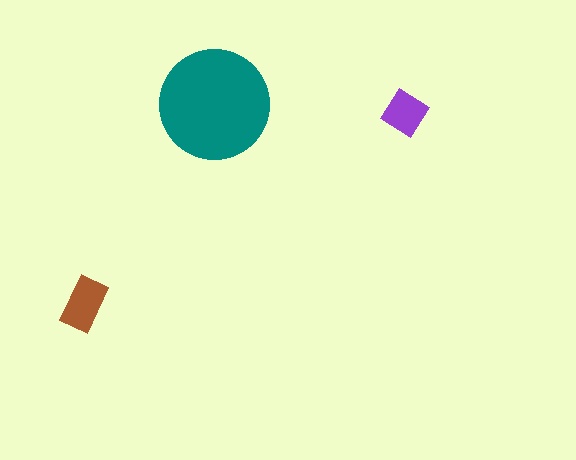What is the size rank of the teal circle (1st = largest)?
1st.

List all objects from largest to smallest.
The teal circle, the brown rectangle, the purple diamond.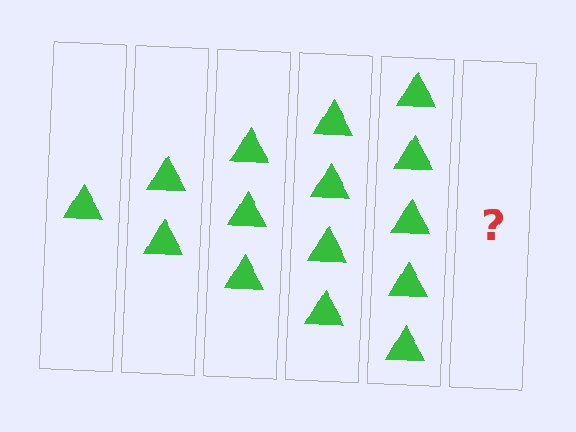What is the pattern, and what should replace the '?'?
The pattern is that each step adds one more triangle. The '?' should be 6 triangles.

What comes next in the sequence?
The next element should be 6 triangles.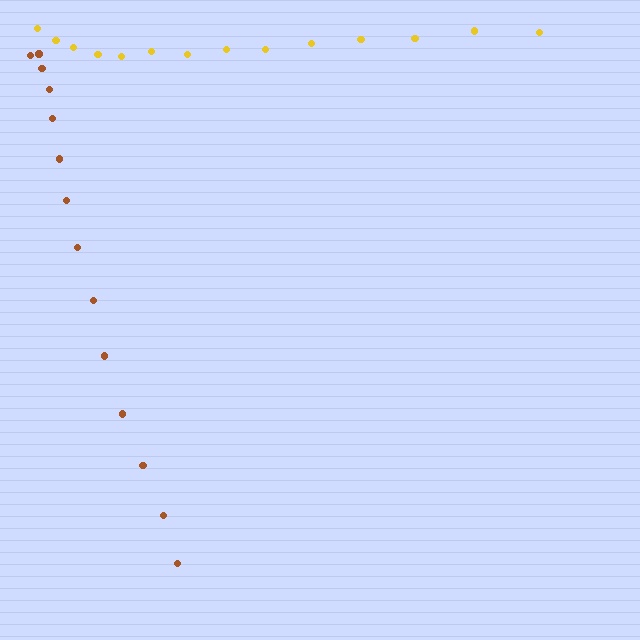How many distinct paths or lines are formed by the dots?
There are 2 distinct paths.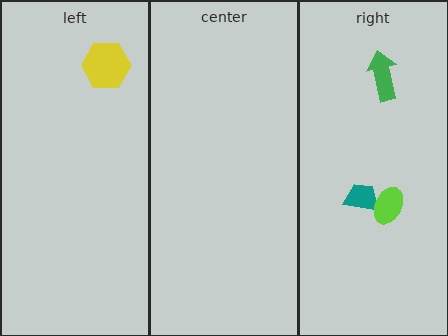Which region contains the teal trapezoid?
The right region.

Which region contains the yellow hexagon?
The left region.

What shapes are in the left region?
The yellow hexagon.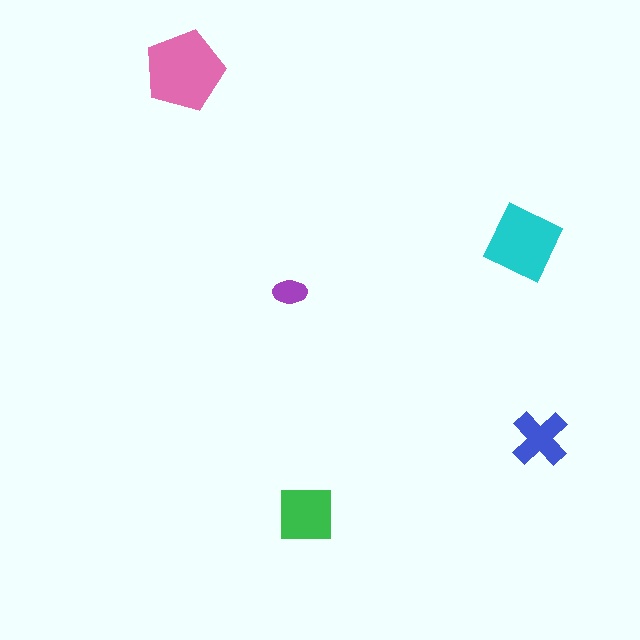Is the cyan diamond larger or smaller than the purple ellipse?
Larger.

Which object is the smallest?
The purple ellipse.